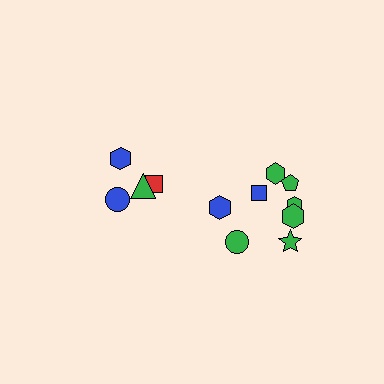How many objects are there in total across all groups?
There are 12 objects.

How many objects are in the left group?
There are 4 objects.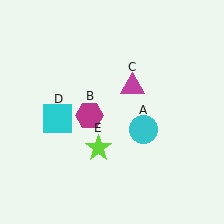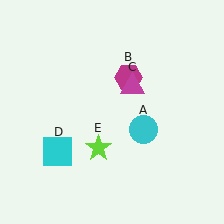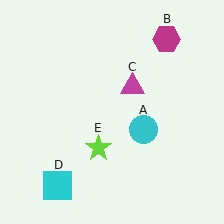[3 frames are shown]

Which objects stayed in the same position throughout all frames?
Cyan circle (object A) and magenta triangle (object C) and lime star (object E) remained stationary.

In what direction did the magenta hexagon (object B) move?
The magenta hexagon (object B) moved up and to the right.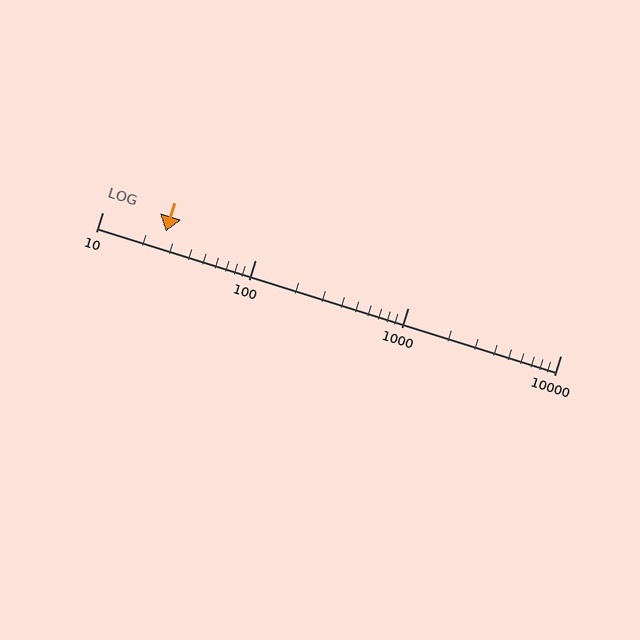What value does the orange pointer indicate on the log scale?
The pointer indicates approximately 26.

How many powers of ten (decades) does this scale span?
The scale spans 3 decades, from 10 to 10000.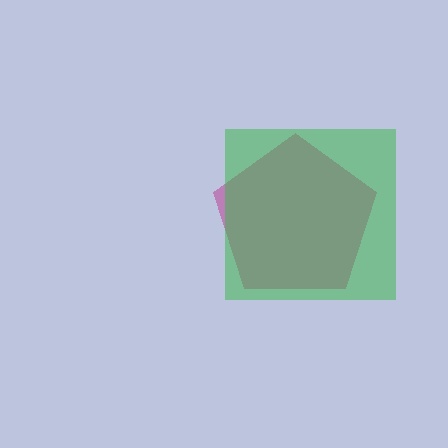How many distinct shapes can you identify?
There are 2 distinct shapes: a magenta pentagon, a green square.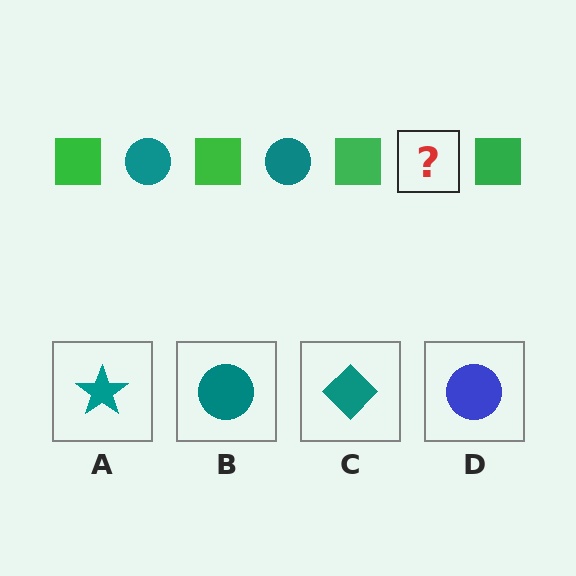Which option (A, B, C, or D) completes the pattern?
B.